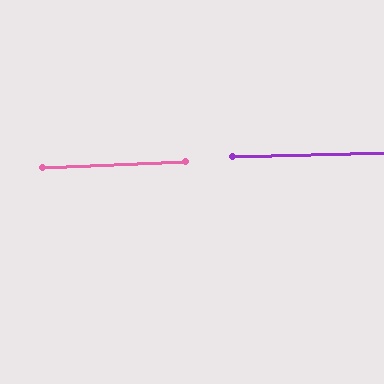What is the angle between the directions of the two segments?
Approximately 1 degree.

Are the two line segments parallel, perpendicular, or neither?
Parallel — their directions differ by only 0.8°.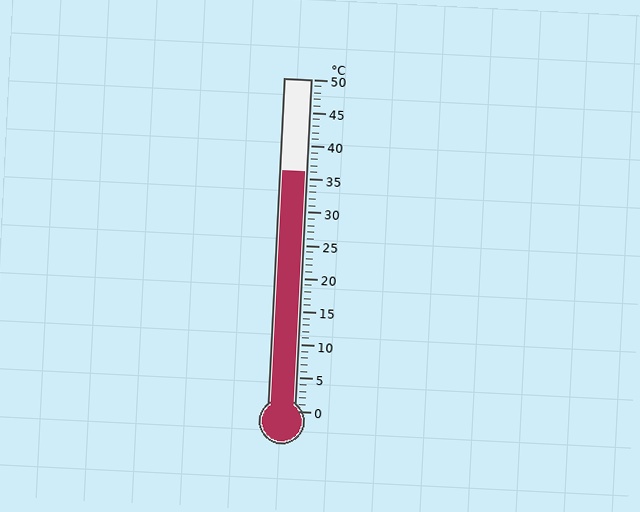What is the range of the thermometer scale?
The thermometer scale ranges from 0°C to 50°C.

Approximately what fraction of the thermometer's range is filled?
The thermometer is filled to approximately 70% of its range.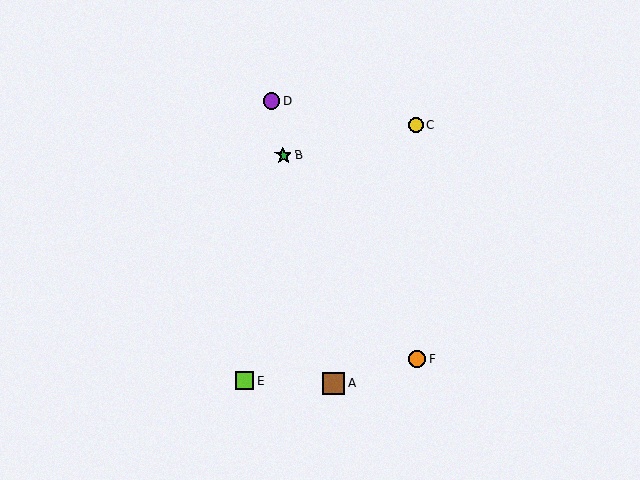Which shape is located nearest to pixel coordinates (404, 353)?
The orange circle (labeled F) at (417, 360) is nearest to that location.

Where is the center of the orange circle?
The center of the orange circle is at (417, 360).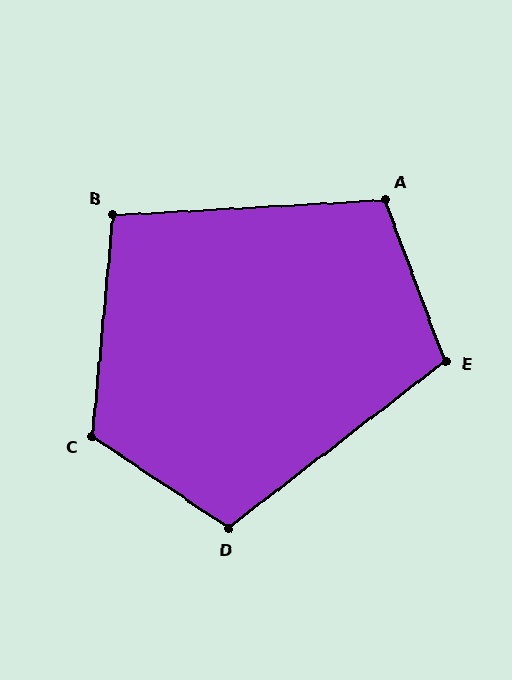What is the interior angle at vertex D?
Approximately 108 degrees (obtuse).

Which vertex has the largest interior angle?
C, at approximately 119 degrees.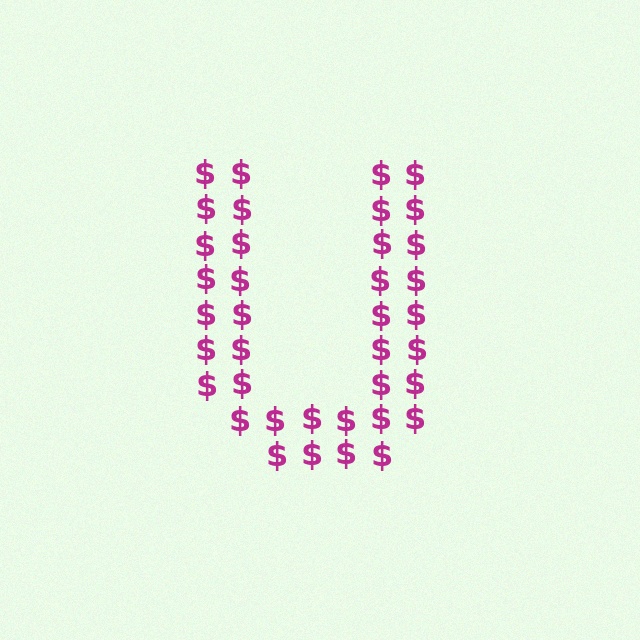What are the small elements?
The small elements are dollar signs.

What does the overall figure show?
The overall figure shows the letter U.